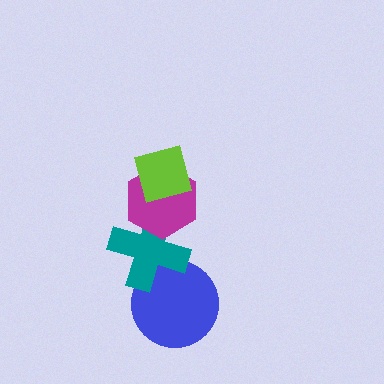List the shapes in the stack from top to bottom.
From top to bottom: the lime diamond, the magenta hexagon, the teal cross, the blue circle.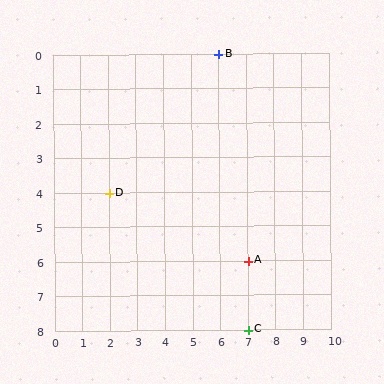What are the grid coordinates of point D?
Point D is at grid coordinates (2, 4).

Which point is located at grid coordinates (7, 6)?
Point A is at (7, 6).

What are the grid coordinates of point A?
Point A is at grid coordinates (7, 6).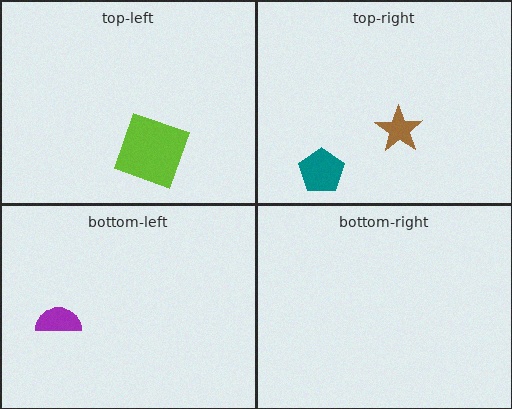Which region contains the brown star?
The top-right region.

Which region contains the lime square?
The top-left region.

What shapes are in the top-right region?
The teal pentagon, the brown star.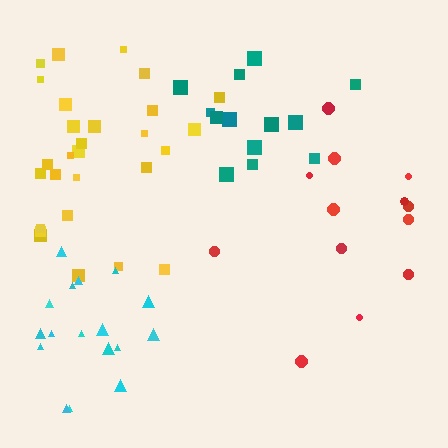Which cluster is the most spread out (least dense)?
Red.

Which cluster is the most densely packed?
Yellow.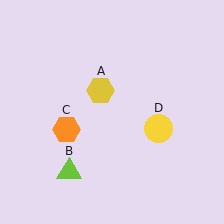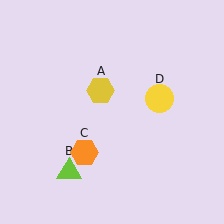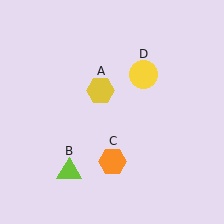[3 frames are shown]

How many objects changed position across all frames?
2 objects changed position: orange hexagon (object C), yellow circle (object D).